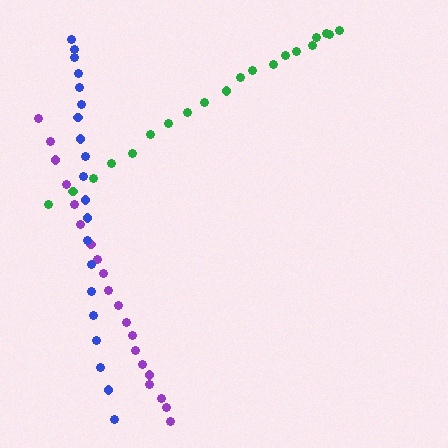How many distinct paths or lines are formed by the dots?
There are 3 distinct paths.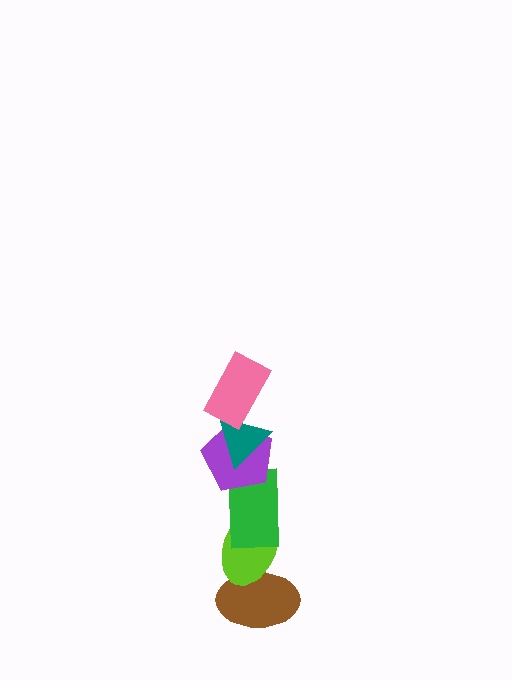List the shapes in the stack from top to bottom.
From top to bottom: the pink rectangle, the teal triangle, the purple pentagon, the green rectangle, the lime ellipse, the brown ellipse.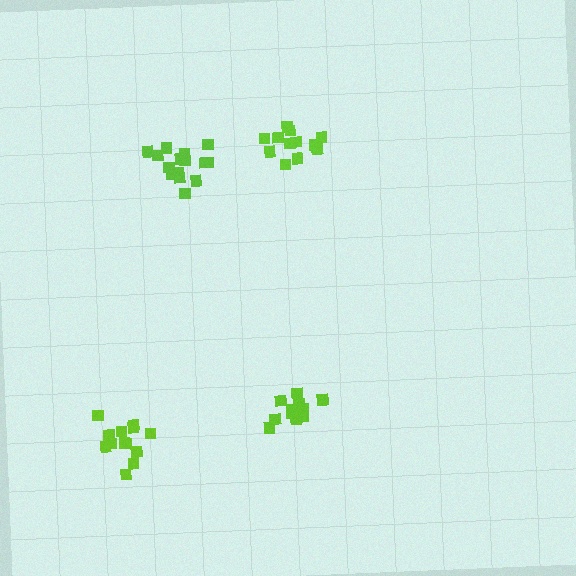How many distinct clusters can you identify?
There are 4 distinct clusters.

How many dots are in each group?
Group 1: 12 dots, Group 2: 11 dots, Group 3: 15 dots, Group 4: 13 dots (51 total).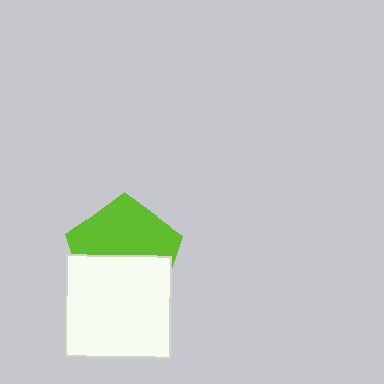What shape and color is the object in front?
The object in front is a white rectangle.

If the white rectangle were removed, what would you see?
You would see the complete lime pentagon.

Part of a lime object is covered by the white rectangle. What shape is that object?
It is a pentagon.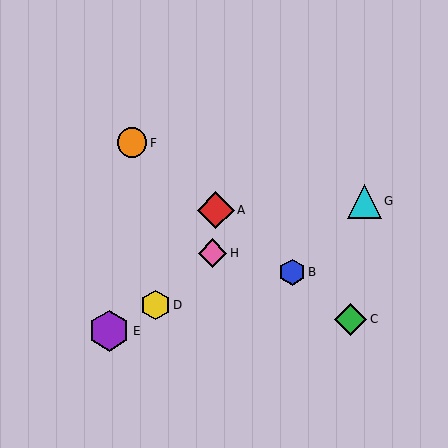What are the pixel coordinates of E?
Object E is at (109, 331).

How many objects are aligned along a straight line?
4 objects (A, B, C, F) are aligned along a straight line.